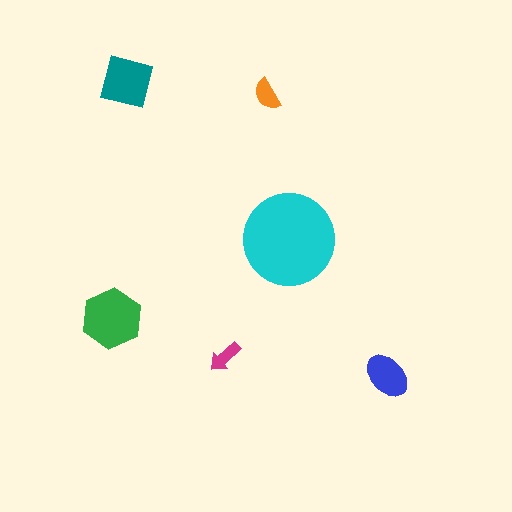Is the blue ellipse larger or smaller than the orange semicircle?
Larger.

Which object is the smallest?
The magenta arrow.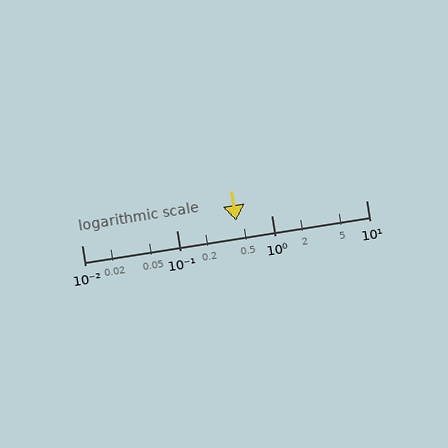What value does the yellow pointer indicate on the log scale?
The pointer indicates approximately 0.43.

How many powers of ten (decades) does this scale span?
The scale spans 3 decades, from 0.01 to 10.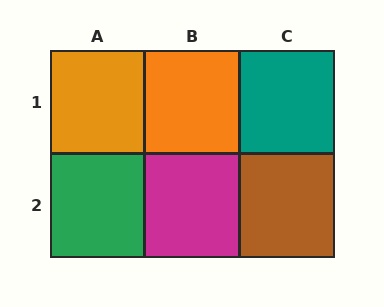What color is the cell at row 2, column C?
Brown.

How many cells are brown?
1 cell is brown.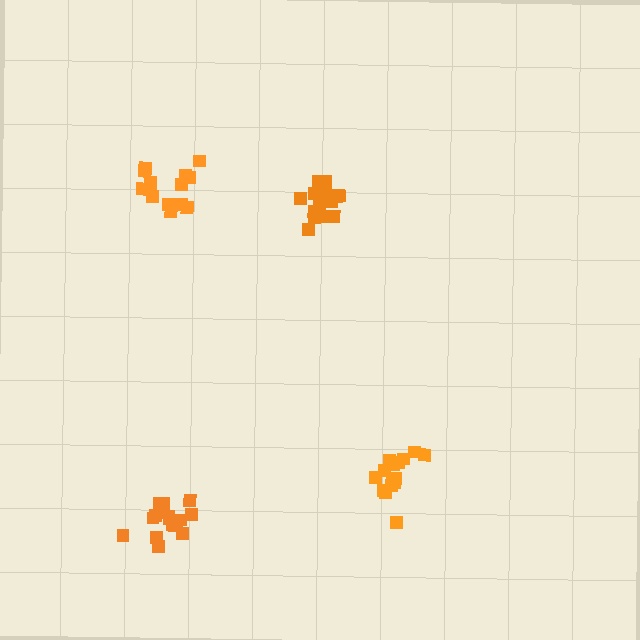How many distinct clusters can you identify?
There are 4 distinct clusters.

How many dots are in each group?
Group 1: 17 dots, Group 2: 17 dots, Group 3: 19 dots, Group 4: 15 dots (68 total).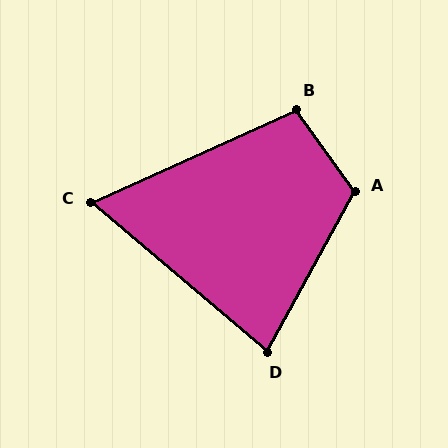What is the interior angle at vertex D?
Approximately 78 degrees (acute).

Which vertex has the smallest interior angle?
C, at approximately 64 degrees.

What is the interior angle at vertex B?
Approximately 102 degrees (obtuse).